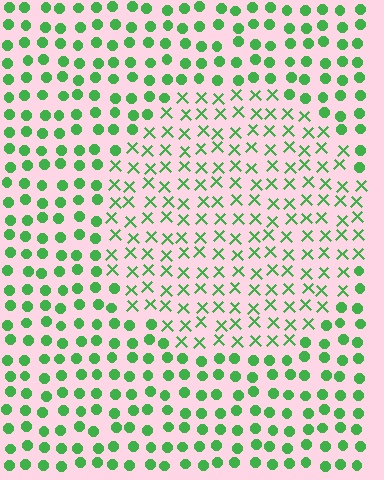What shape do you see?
I see a circle.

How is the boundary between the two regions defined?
The boundary is defined by a change in element shape: X marks inside vs. circles outside. All elements share the same color and spacing.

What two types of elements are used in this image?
The image uses X marks inside the circle region and circles outside it.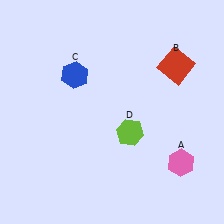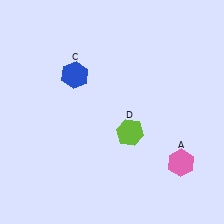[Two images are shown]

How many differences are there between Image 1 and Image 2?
There is 1 difference between the two images.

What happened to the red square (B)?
The red square (B) was removed in Image 2. It was in the top-right area of Image 1.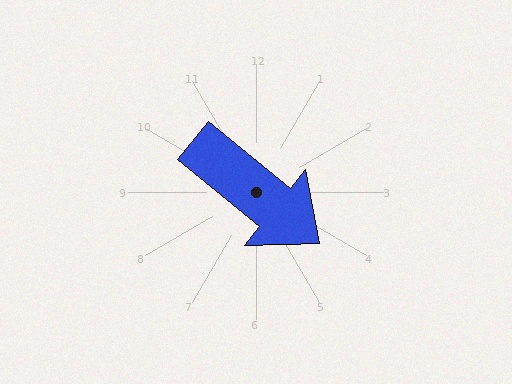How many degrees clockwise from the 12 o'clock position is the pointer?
Approximately 129 degrees.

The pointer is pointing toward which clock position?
Roughly 4 o'clock.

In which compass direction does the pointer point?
Southeast.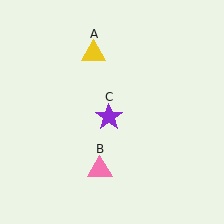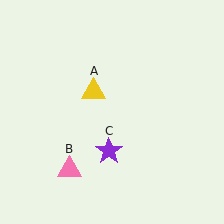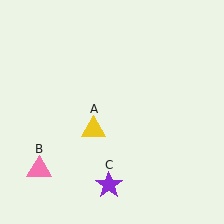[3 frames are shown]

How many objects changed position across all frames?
3 objects changed position: yellow triangle (object A), pink triangle (object B), purple star (object C).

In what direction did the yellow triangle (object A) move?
The yellow triangle (object A) moved down.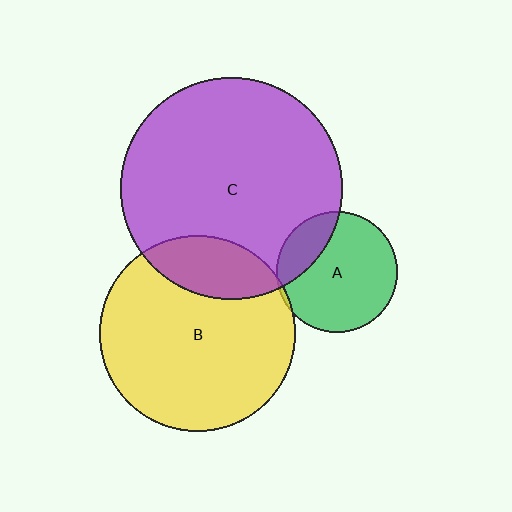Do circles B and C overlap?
Yes.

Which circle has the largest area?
Circle C (purple).